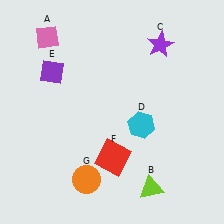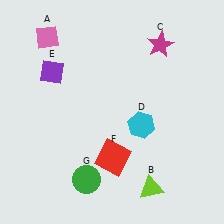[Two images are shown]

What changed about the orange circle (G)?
In Image 1, G is orange. In Image 2, it changed to green.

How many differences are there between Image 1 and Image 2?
There are 2 differences between the two images.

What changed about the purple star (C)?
In Image 1, C is purple. In Image 2, it changed to magenta.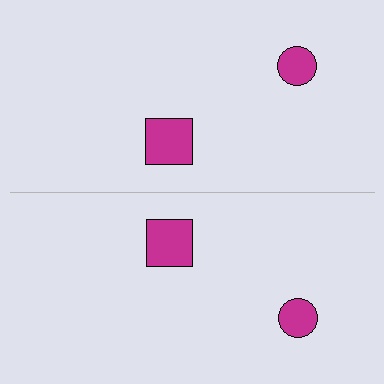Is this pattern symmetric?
Yes, this pattern has bilateral (reflection) symmetry.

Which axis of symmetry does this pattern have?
The pattern has a horizontal axis of symmetry running through the center of the image.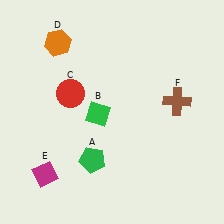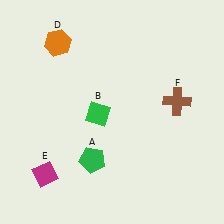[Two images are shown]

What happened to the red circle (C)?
The red circle (C) was removed in Image 2. It was in the top-left area of Image 1.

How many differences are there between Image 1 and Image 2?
There is 1 difference between the two images.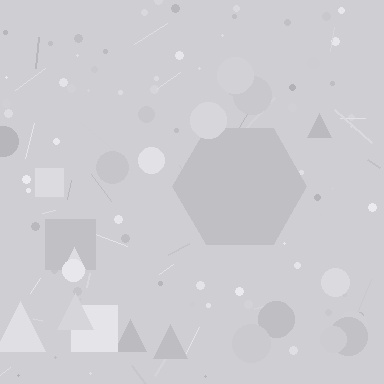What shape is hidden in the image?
A hexagon is hidden in the image.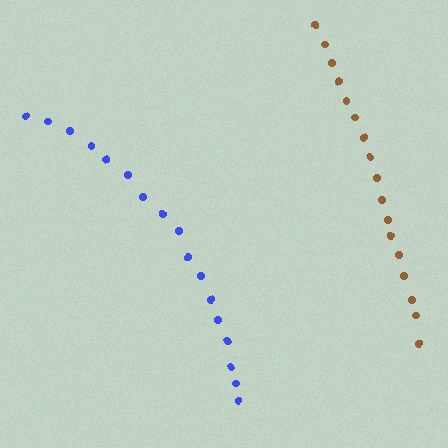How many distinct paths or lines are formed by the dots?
There are 2 distinct paths.